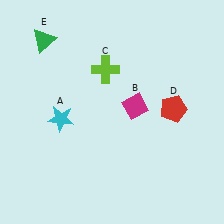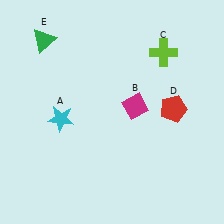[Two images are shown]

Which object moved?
The lime cross (C) moved right.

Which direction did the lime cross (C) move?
The lime cross (C) moved right.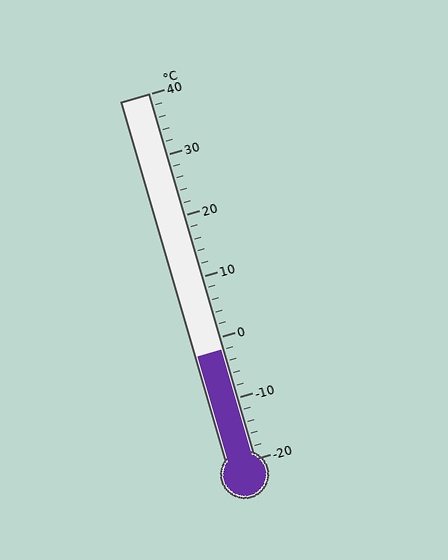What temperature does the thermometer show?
The thermometer shows approximately -2°C.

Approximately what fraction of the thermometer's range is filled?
The thermometer is filled to approximately 30% of its range.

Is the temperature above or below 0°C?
The temperature is below 0°C.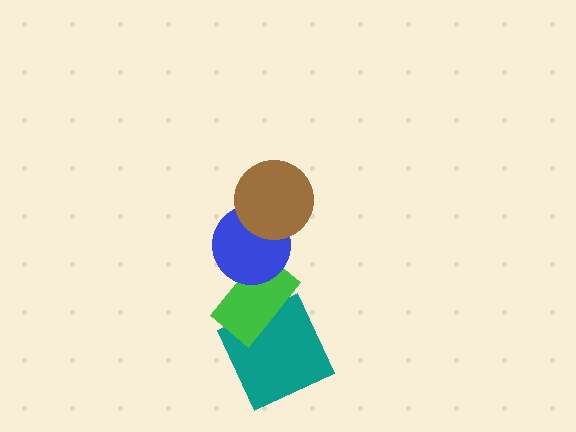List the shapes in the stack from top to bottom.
From top to bottom: the brown circle, the blue circle, the green rectangle, the teal square.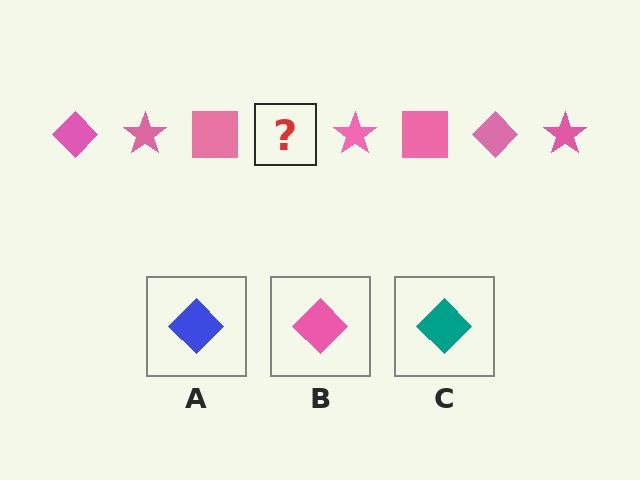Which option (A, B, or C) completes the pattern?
B.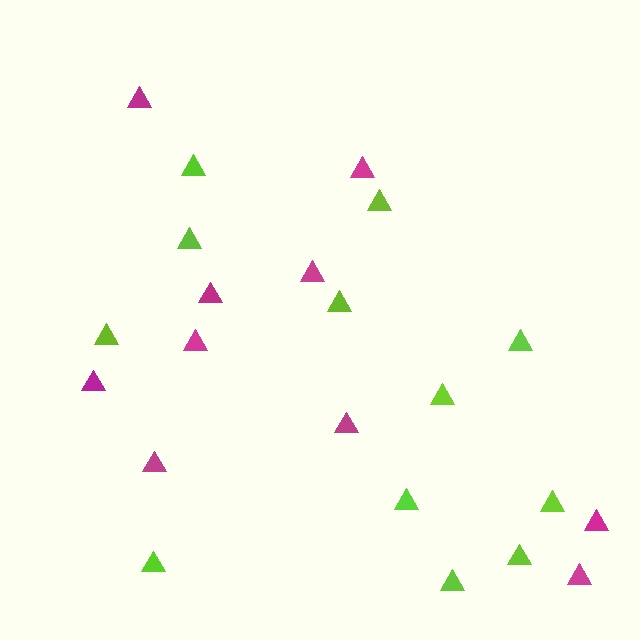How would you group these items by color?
There are 2 groups: one group of lime triangles (12) and one group of magenta triangles (10).